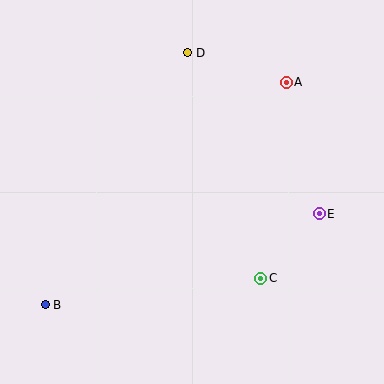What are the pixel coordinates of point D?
Point D is at (188, 53).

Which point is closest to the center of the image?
Point C at (261, 278) is closest to the center.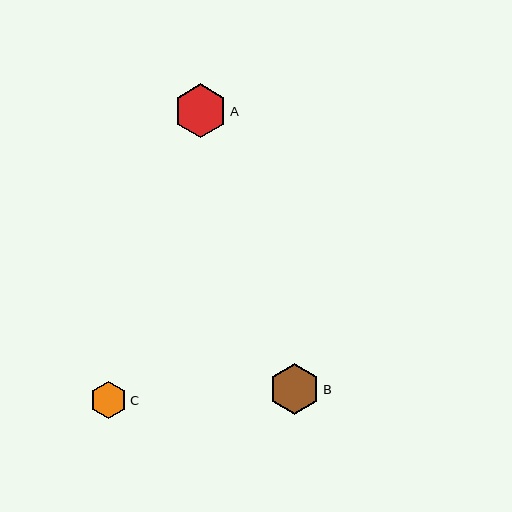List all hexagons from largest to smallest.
From largest to smallest: A, B, C.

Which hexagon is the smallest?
Hexagon C is the smallest with a size of approximately 37 pixels.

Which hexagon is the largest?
Hexagon A is the largest with a size of approximately 54 pixels.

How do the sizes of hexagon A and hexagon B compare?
Hexagon A and hexagon B are approximately the same size.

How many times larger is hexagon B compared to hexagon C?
Hexagon B is approximately 1.4 times the size of hexagon C.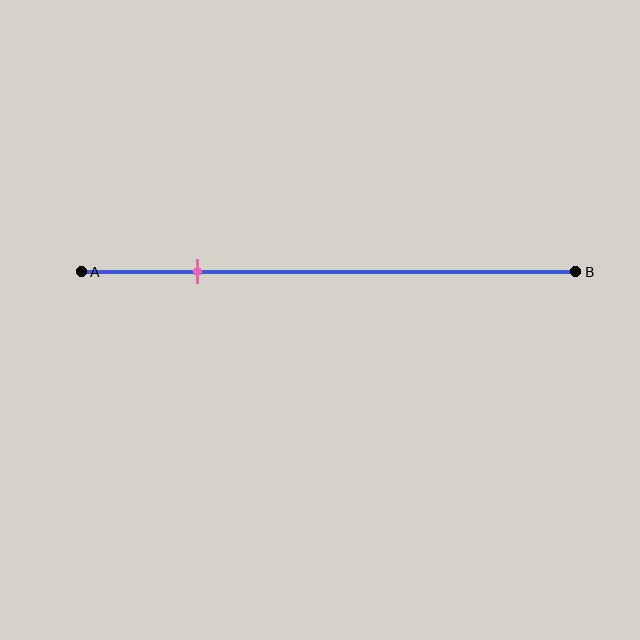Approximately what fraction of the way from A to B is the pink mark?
The pink mark is approximately 25% of the way from A to B.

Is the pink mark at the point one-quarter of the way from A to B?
Yes, the mark is approximately at the one-quarter point.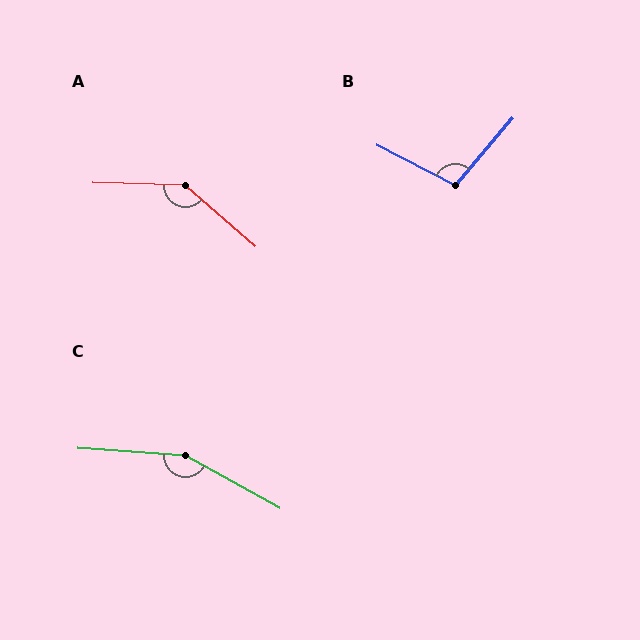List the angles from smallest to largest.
B (103°), A (141°), C (155°).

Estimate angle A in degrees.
Approximately 141 degrees.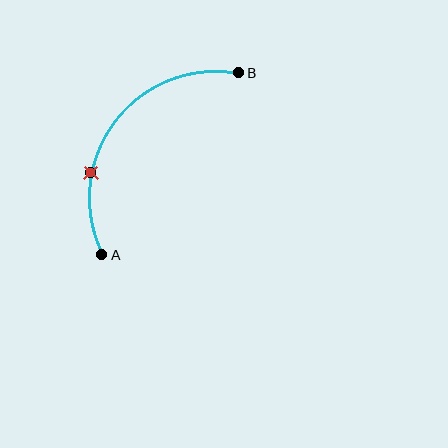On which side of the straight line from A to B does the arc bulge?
The arc bulges above and to the left of the straight line connecting A and B.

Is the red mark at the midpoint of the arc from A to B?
No. The red mark lies on the arc but is closer to endpoint A. The arc midpoint would be at the point on the curve equidistant along the arc from both A and B.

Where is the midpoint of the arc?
The arc midpoint is the point on the curve farthest from the straight line joining A and B. It sits above and to the left of that line.